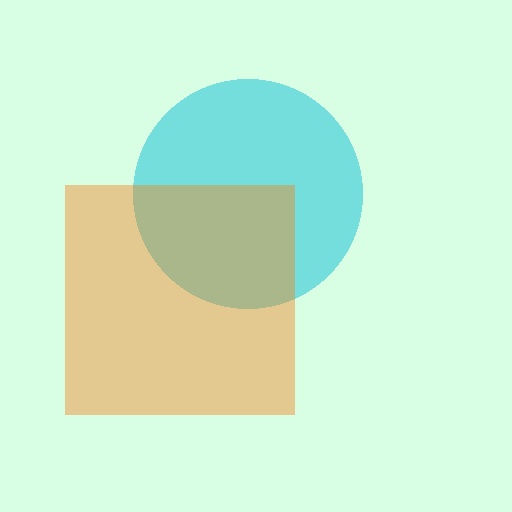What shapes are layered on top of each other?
The layered shapes are: a cyan circle, an orange square.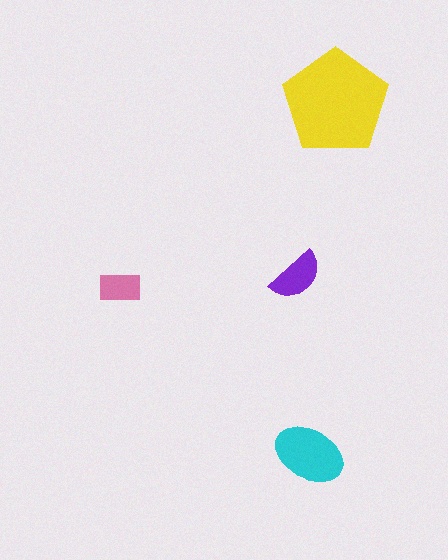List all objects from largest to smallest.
The yellow pentagon, the cyan ellipse, the purple semicircle, the pink rectangle.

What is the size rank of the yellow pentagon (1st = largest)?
1st.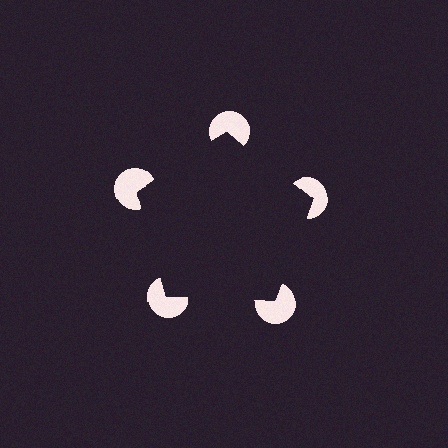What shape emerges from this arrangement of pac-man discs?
An illusory pentagon — its edges are inferred from the aligned wedge cuts in the pac-man discs, not physically drawn.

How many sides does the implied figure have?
5 sides.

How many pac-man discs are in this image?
There are 5 — one at each vertex of the illusory pentagon.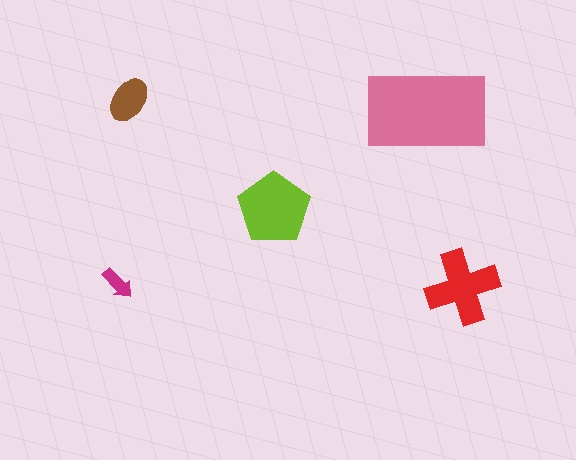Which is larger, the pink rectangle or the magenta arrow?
The pink rectangle.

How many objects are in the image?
There are 5 objects in the image.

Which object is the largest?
The pink rectangle.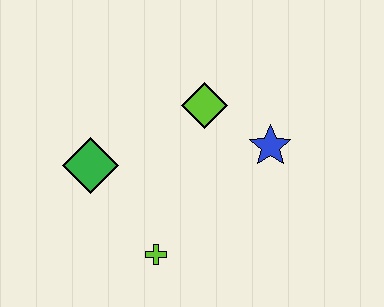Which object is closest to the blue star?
The lime diamond is closest to the blue star.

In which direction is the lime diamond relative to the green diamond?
The lime diamond is to the right of the green diamond.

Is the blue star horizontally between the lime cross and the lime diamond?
No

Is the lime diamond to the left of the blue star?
Yes